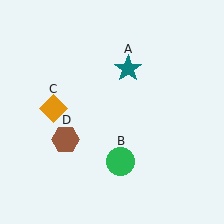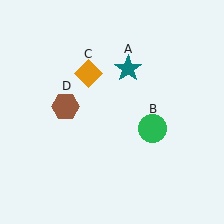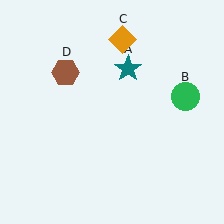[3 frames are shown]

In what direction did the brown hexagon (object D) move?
The brown hexagon (object D) moved up.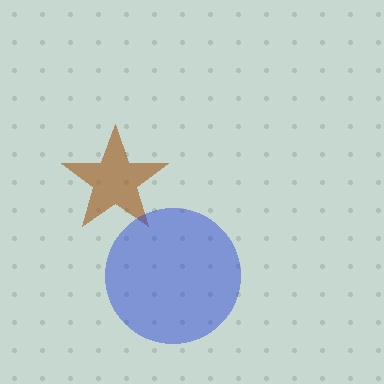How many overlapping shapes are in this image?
There are 2 overlapping shapes in the image.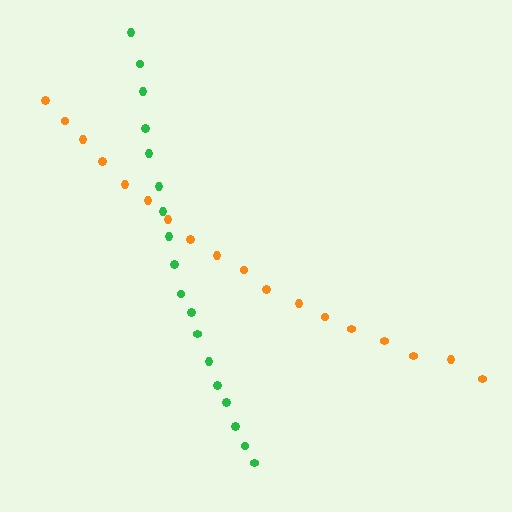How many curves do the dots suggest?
There are 2 distinct paths.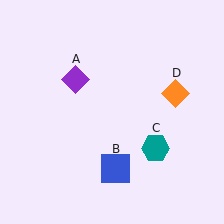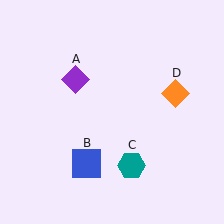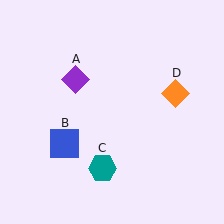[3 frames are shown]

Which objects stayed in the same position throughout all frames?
Purple diamond (object A) and orange diamond (object D) remained stationary.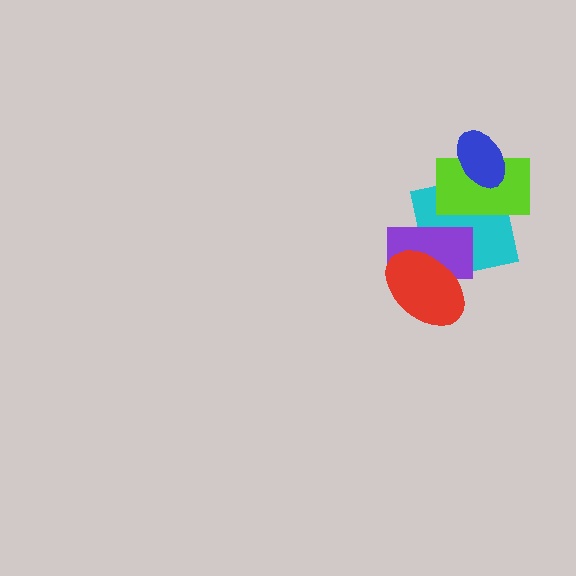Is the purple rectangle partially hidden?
Yes, it is partially covered by another shape.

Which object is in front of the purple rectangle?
The red ellipse is in front of the purple rectangle.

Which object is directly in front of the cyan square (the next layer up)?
The purple rectangle is directly in front of the cyan square.